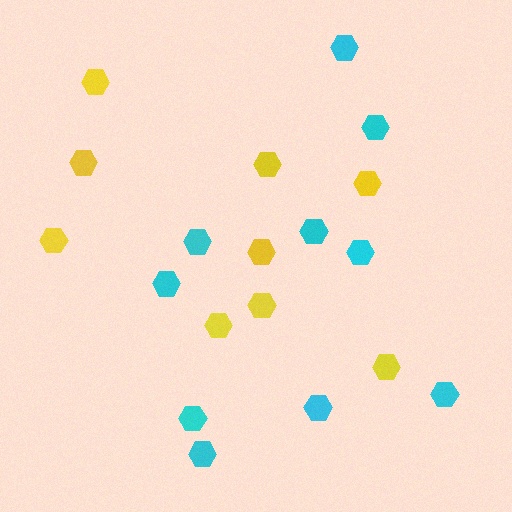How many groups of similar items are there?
There are 2 groups: one group of yellow hexagons (9) and one group of cyan hexagons (10).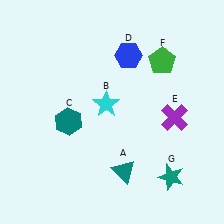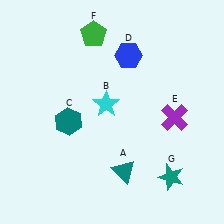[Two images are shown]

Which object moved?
The green pentagon (F) moved left.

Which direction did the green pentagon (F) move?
The green pentagon (F) moved left.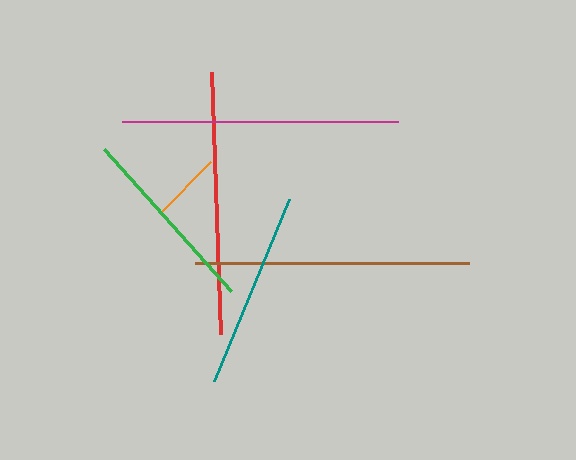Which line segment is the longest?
The magenta line is the longest at approximately 276 pixels.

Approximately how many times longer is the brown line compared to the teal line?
The brown line is approximately 1.4 times the length of the teal line.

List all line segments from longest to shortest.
From longest to shortest: magenta, brown, red, teal, green, orange.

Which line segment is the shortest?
The orange line is the shortest at approximately 73 pixels.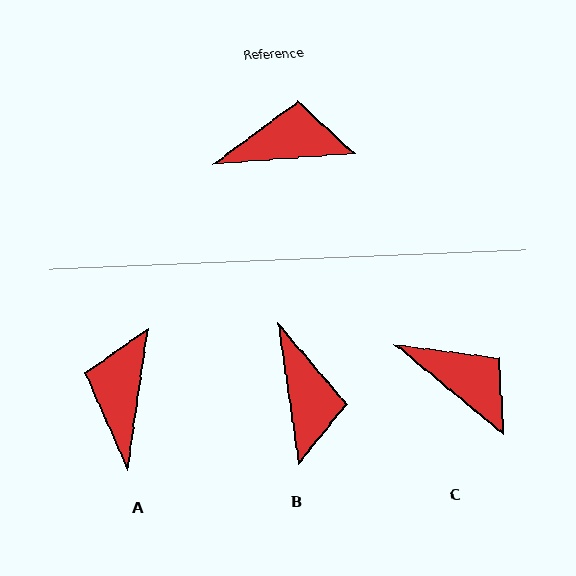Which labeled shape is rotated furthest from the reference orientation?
B, about 86 degrees away.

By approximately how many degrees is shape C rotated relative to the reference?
Approximately 44 degrees clockwise.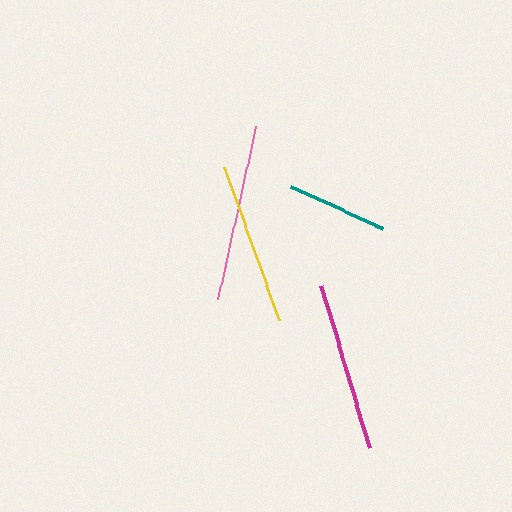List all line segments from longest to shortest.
From longest to shortest: pink, magenta, yellow, teal.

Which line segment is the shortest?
The teal line is the shortest at approximately 102 pixels.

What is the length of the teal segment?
The teal segment is approximately 102 pixels long.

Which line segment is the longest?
The pink line is the longest at approximately 177 pixels.